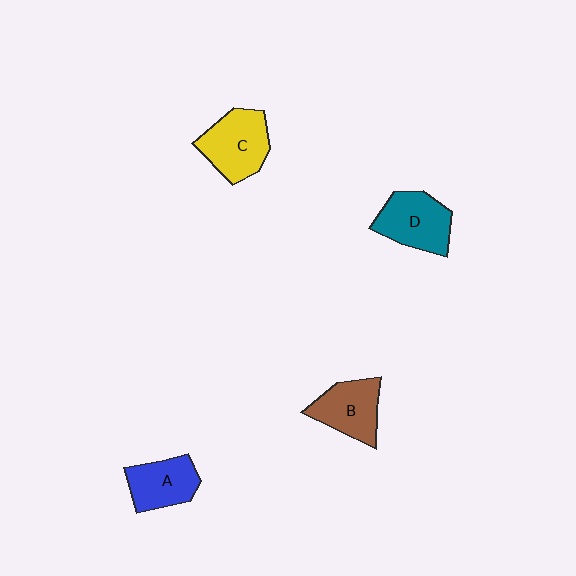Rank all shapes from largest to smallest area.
From largest to smallest: C (yellow), D (teal), B (brown), A (blue).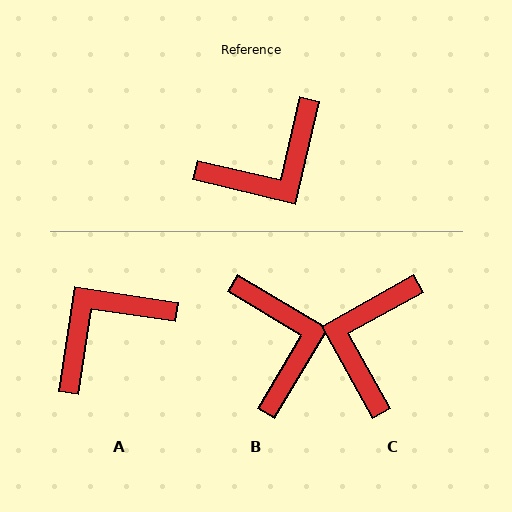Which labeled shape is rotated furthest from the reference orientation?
A, about 175 degrees away.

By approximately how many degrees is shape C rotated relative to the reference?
Approximately 138 degrees clockwise.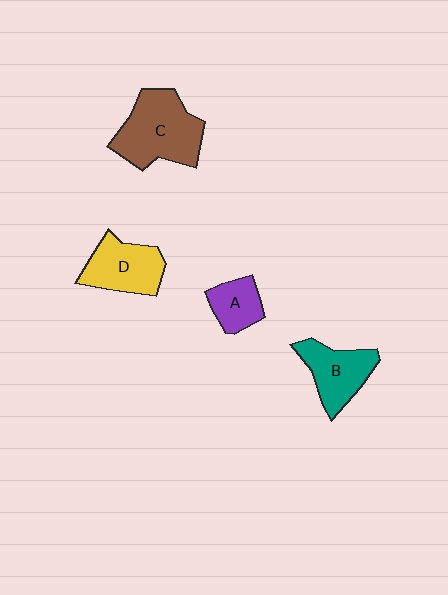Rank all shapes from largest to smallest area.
From largest to smallest: C (brown), D (yellow), B (teal), A (purple).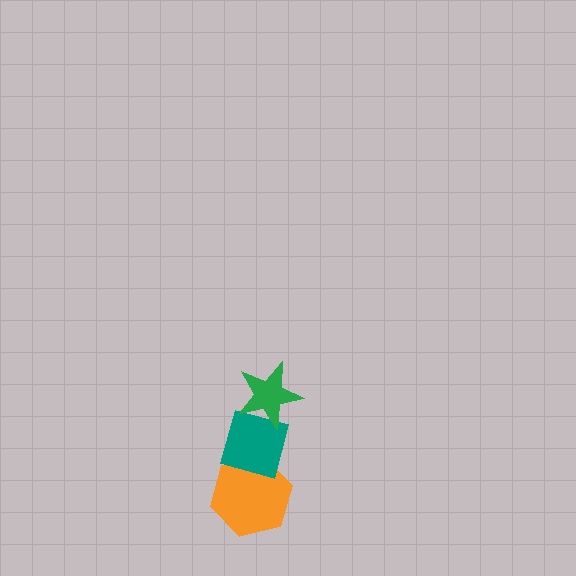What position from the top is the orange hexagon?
The orange hexagon is 3rd from the top.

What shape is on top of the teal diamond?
The green star is on top of the teal diamond.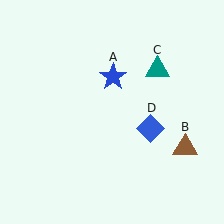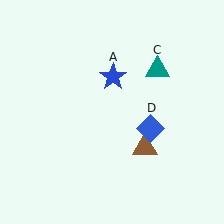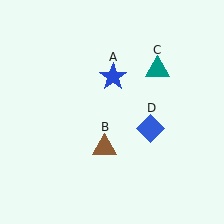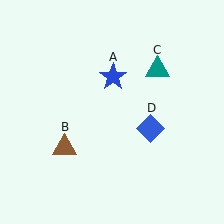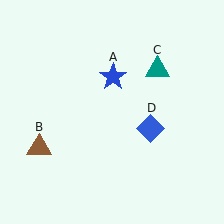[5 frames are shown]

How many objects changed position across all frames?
1 object changed position: brown triangle (object B).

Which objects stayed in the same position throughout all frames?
Blue star (object A) and teal triangle (object C) and blue diamond (object D) remained stationary.